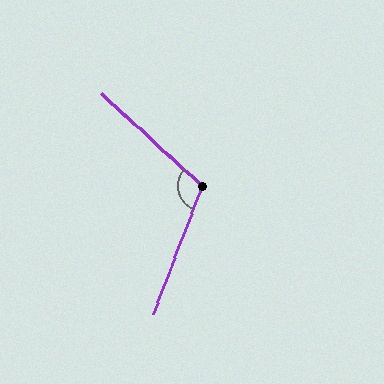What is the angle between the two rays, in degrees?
Approximately 111 degrees.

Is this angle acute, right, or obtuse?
It is obtuse.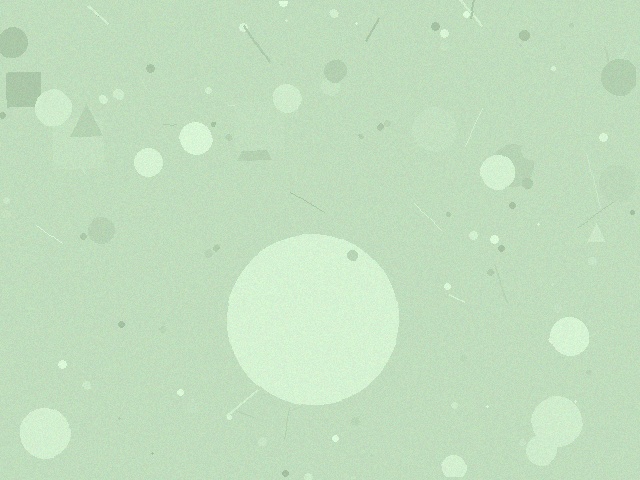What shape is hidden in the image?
A circle is hidden in the image.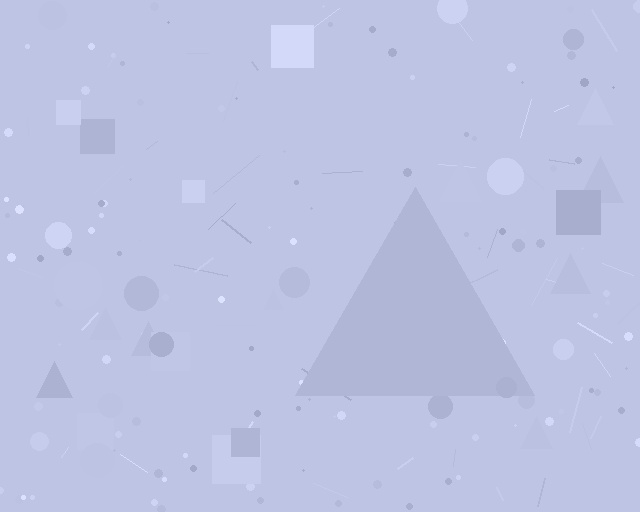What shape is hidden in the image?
A triangle is hidden in the image.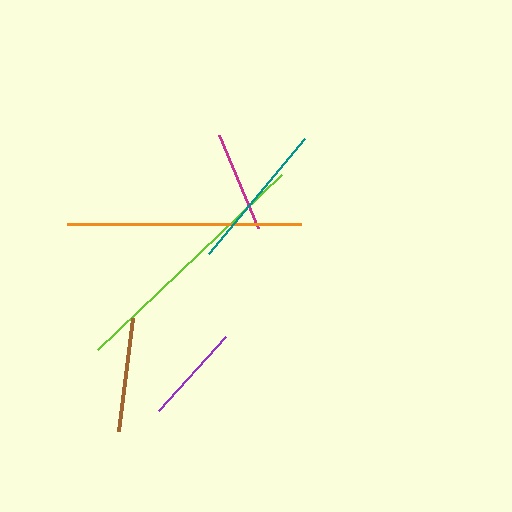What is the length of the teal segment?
The teal segment is approximately 150 pixels long.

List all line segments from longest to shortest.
From longest to shortest: lime, orange, teal, brown, magenta, purple.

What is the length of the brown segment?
The brown segment is approximately 115 pixels long.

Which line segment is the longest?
The lime line is the longest at approximately 254 pixels.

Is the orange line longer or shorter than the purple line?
The orange line is longer than the purple line.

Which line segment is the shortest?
The purple line is the shortest at approximately 100 pixels.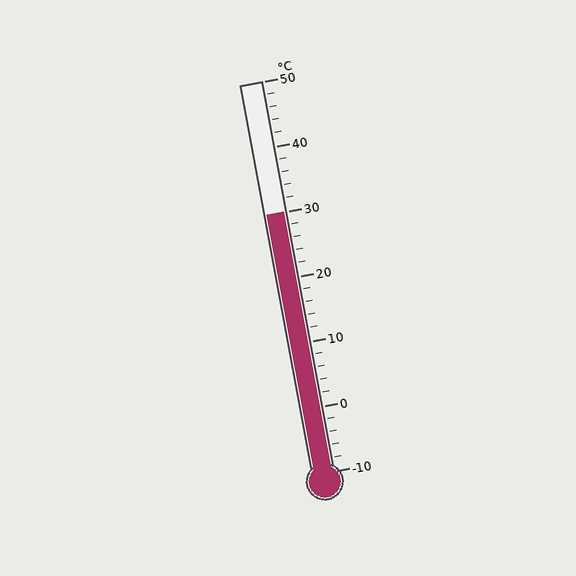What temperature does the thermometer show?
The thermometer shows approximately 30°C.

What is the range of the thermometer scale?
The thermometer scale ranges from -10°C to 50°C.